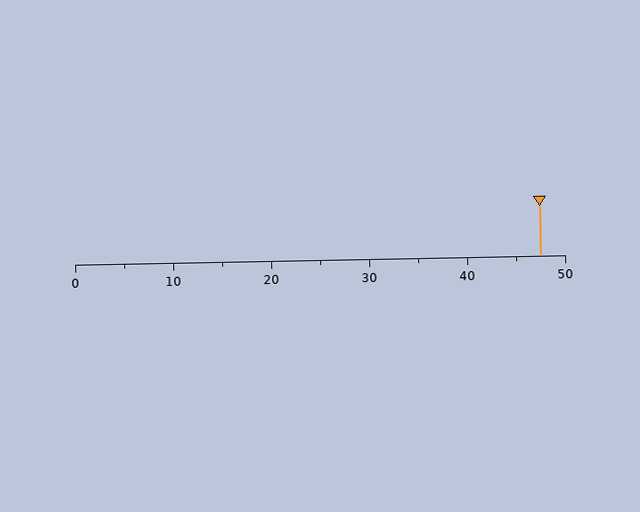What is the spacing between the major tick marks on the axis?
The major ticks are spaced 10 apart.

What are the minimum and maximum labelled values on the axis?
The axis runs from 0 to 50.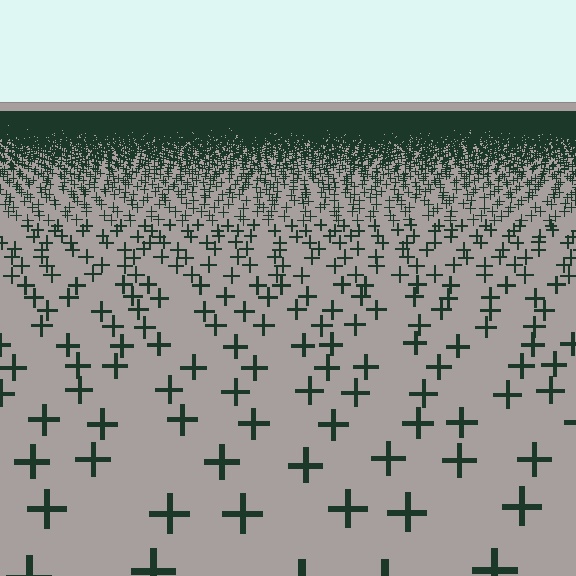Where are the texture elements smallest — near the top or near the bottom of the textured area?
Near the top.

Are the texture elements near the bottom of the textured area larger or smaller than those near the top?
Larger. Near the bottom, elements are closer to the viewer and appear at a bigger on-screen size.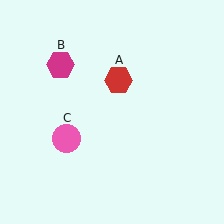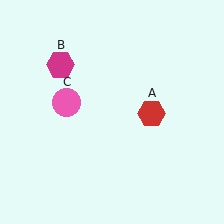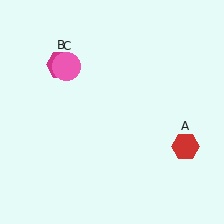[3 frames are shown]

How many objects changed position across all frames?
2 objects changed position: red hexagon (object A), pink circle (object C).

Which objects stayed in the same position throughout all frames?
Magenta hexagon (object B) remained stationary.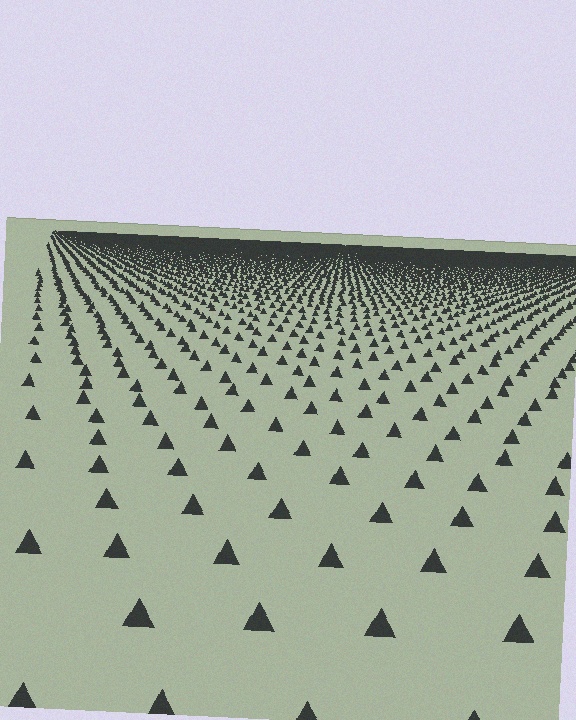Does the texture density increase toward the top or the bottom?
Density increases toward the top.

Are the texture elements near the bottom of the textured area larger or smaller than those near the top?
Larger. Near the bottom, elements are closer to the viewer and appear at a bigger on-screen size.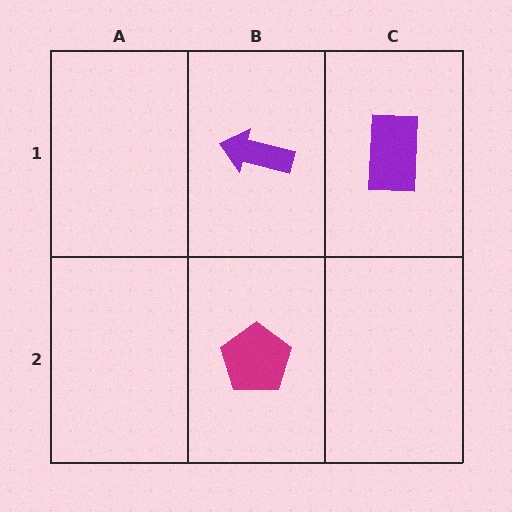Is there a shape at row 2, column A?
No, that cell is empty.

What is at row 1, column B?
A purple arrow.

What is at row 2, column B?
A magenta pentagon.